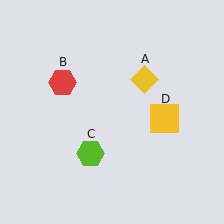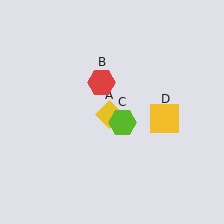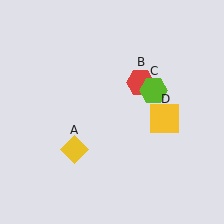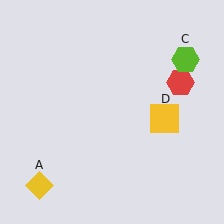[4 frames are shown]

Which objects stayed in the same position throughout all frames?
Yellow square (object D) remained stationary.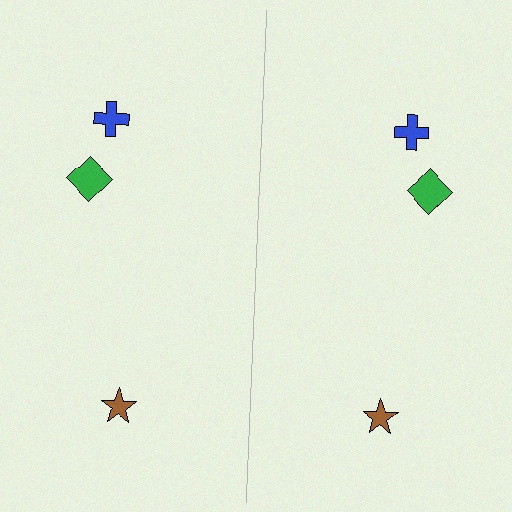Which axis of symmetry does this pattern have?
The pattern has a vertical axis of symmetry running through the center of the image.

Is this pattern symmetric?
Yes, this pattern has bilateral (reflection) symmetry.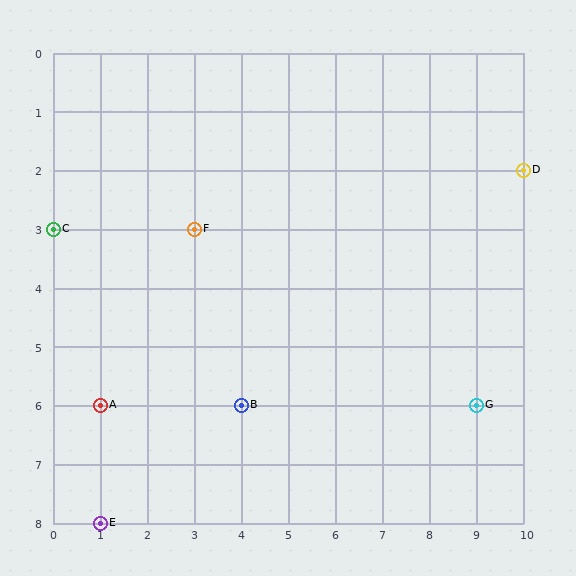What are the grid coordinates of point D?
Point D is at grid coordinates (10, 2).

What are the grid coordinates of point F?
Point F is at grid coordinates (3, 3).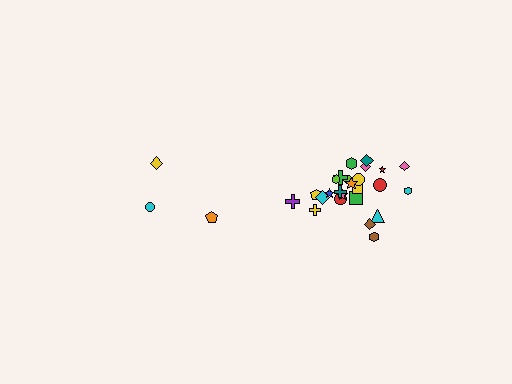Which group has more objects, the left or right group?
The right group.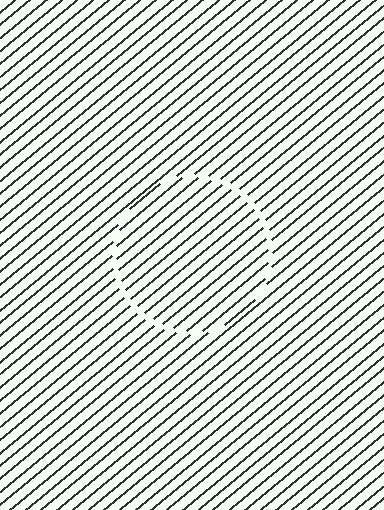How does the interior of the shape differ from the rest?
The interior of the shape contains the same grating, shifted by half a period — the contour is defined by the phase discontinuity where line-ends from the inner and outer gratings abut.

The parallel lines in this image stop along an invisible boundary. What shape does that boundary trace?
An illusory circle. The interior of the shape contains the same grating, shifted by half a period — the contour is defined by the phase discontinuity where line-ends from the inner and outer gratings abut.